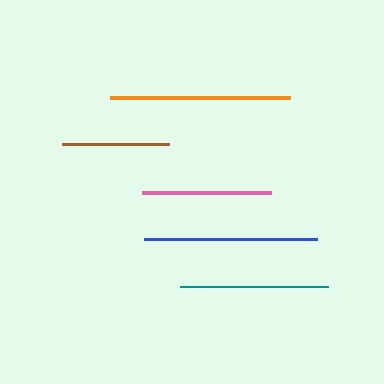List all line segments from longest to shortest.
From longest to shortest: orange, blue, teal, pink, brown.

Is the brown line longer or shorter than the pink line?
The pink line is longer than the brown line.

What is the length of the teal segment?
The teal segment is approximately 148 pixels long.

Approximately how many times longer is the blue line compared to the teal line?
The blue line is approximately 1.2 times the length of the teal line.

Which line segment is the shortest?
The brown line is the shortest at approximately 107 pixels.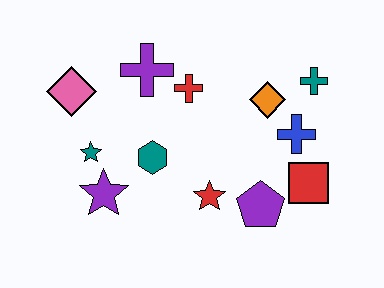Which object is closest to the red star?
The purple pentagon is closest to the red star.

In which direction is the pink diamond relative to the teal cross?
The pink diamond is to the left of the teal cross.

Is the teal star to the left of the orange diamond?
Yes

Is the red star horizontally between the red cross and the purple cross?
No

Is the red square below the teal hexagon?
Yes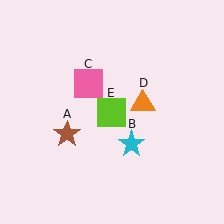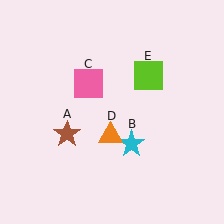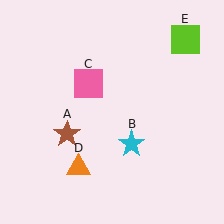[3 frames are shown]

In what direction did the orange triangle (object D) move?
The orange triangle (object D) moved down and to the left.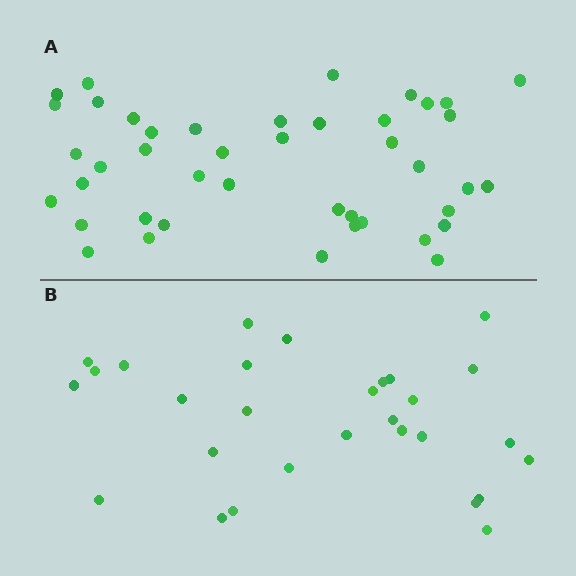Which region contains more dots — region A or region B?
Region A (the top region) has more dots.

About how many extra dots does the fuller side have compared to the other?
Region A has approximately 15 more dots than region B.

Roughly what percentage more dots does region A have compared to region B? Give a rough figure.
About 50% more.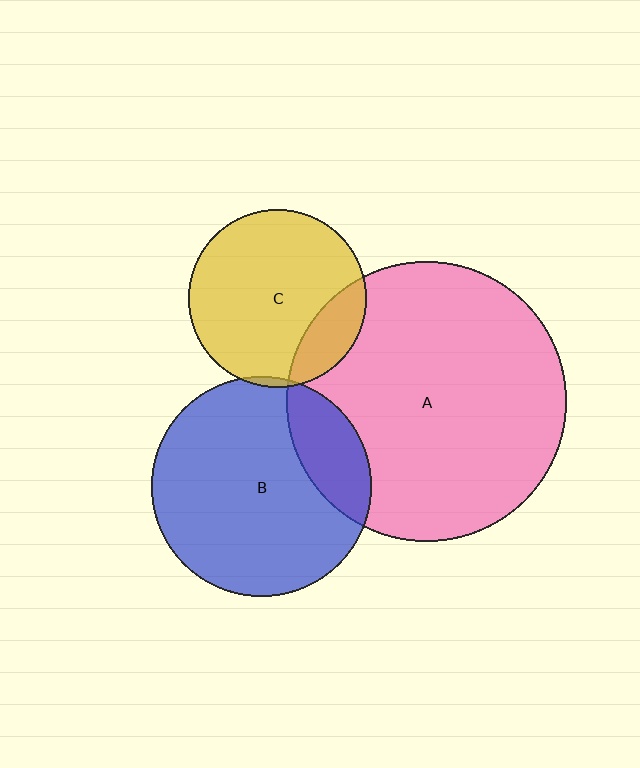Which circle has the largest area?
Circle A (pink).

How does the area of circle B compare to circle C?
Approximately 1.5 times.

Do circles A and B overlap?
Yes.